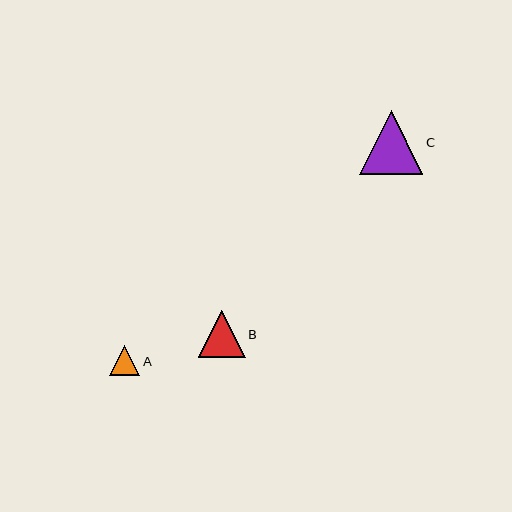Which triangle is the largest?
Triangle C is the largest with a size of approximately 64 pixels.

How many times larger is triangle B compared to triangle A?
Triangle B is approximately 1.6 times the size of triangle A.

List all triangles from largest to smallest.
From largest to smallest: C, B, A.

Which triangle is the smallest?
Triangle A is the smallest with a size of approximately 30 pixels.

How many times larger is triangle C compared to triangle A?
Triangle C is approximately 2.1 times the size of triangle A.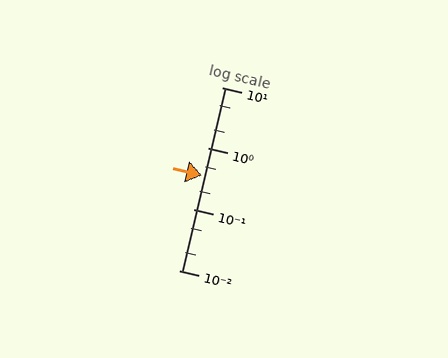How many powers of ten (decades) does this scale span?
The scale spans 3 decades, from 0.01 to 10.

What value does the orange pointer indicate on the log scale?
The pointer indicates approximately 0.36.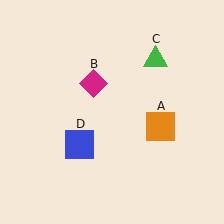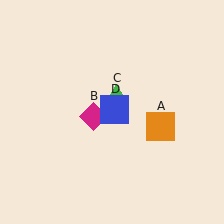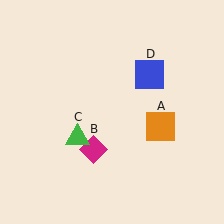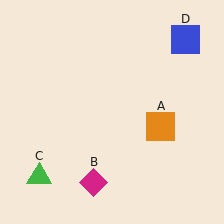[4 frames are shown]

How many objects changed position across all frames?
3 objects changed position: magenta diamond (object B), green triangle (object C), blue square (object D).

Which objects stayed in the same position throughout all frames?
Orange square (object A) remained stationary.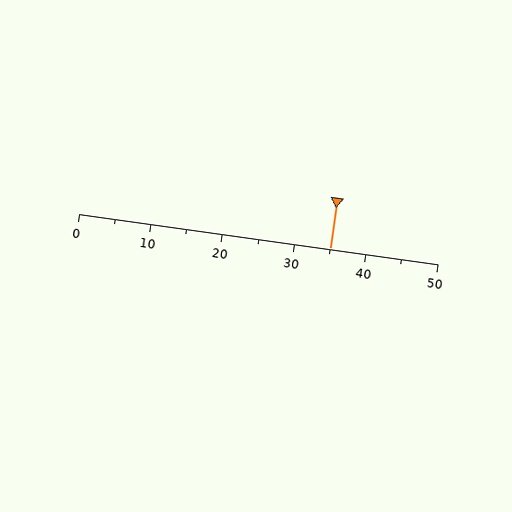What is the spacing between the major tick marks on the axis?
The major ticks are spaced 10 apart.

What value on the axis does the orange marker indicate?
The marker indicates approximately 35.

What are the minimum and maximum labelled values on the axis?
The axis runs from 0 to 50.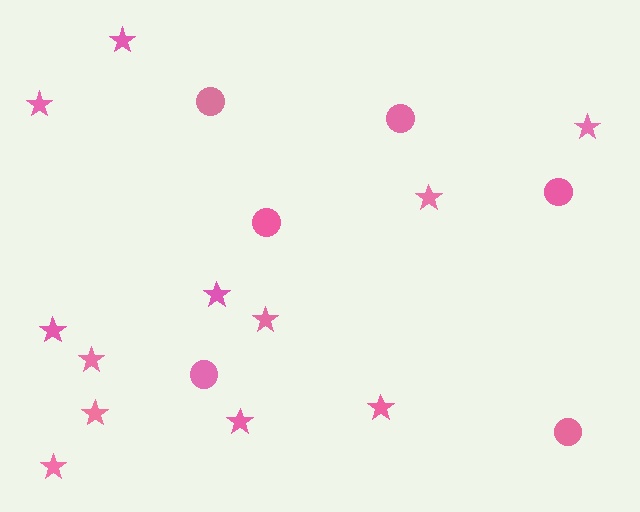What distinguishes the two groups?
There are 2 groups: one group of circles (6) and one group of stars (12).